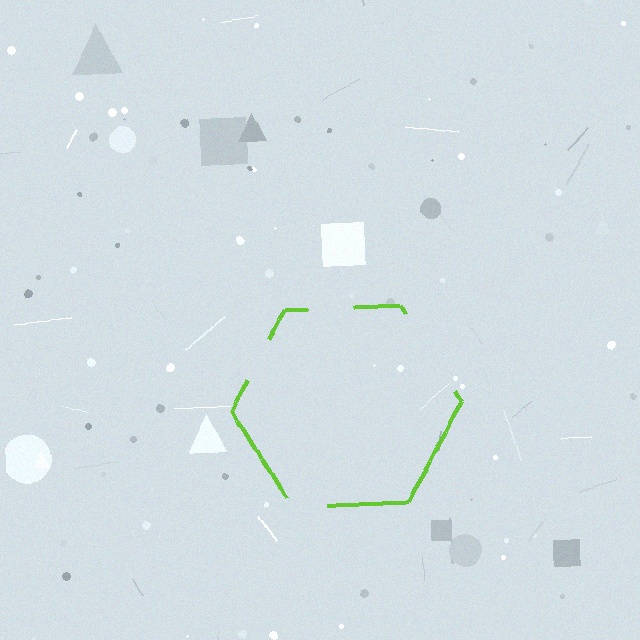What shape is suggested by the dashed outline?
The dashed outline suggests a hexagon.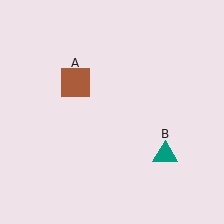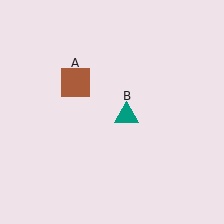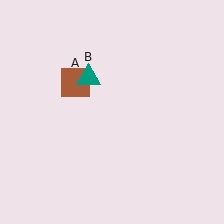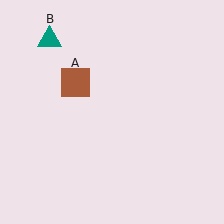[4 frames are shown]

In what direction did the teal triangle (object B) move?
The teal triangle (object B) moved up and to the left.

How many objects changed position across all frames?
1 object changed position: teal triangle (object B).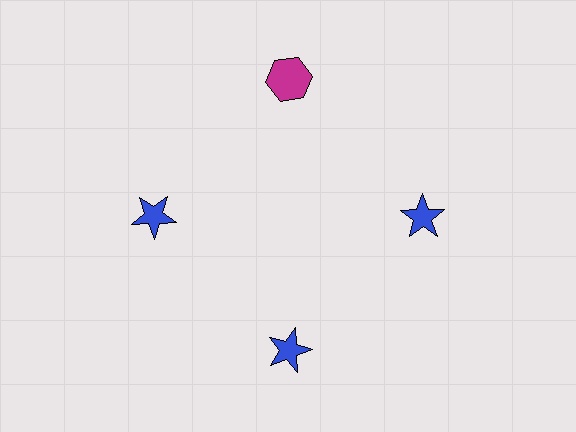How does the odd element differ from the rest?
It differs in both color (magenta instead of blue) and shape (hexagon instead of star).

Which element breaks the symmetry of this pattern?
The magenta hexagon at roughly the 12 o'clock position breaks the symmetry. All other shapes are blue stars.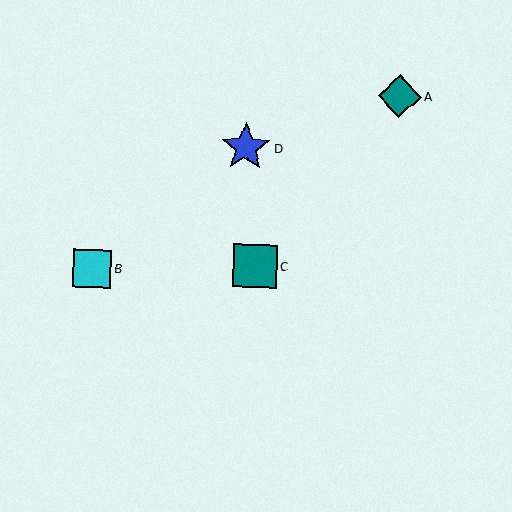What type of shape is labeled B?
Shape B is a cyan square.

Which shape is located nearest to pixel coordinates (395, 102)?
The teal diamond (labeled A) at (400, 96) is nearest to that location.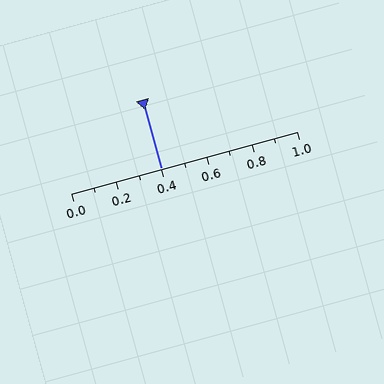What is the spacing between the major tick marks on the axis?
The major ticks are spaced 0.2 apart.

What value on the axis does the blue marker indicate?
The marker indicates approximately 0.4.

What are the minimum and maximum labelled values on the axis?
The axis runs from 0.0 to 1.0.